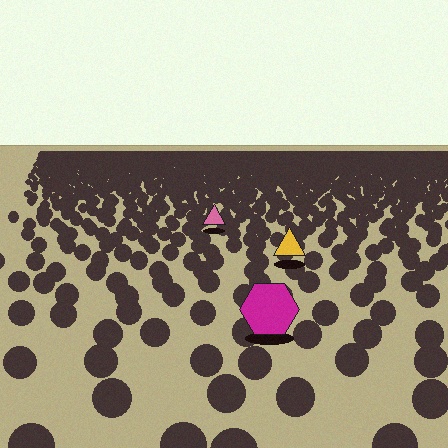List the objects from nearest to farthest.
From nearest to farthest: the magenta hexagon, the yellow triangle, the pink triangle.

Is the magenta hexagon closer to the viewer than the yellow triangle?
Yes. The magenta hexagon is closer — you can tell from the texture gradient: the ground texture is coarser near it.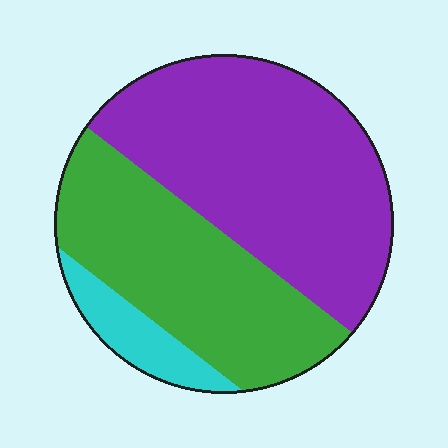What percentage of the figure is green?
Green takes up about three eighths (3/8) of the figure.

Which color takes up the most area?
Purple, at roughly 55%.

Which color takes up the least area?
Cyan, at roughly 10%.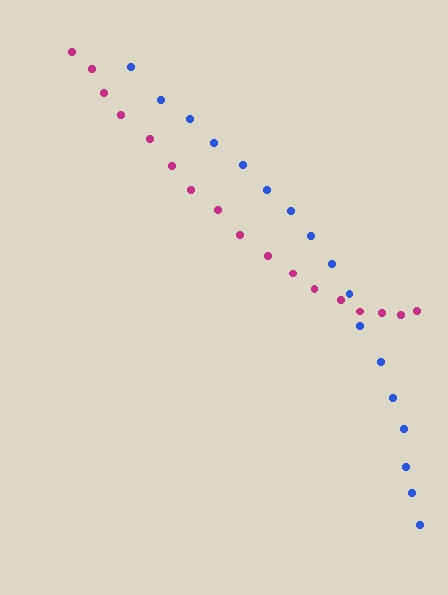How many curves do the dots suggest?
There are 2 distinct paths.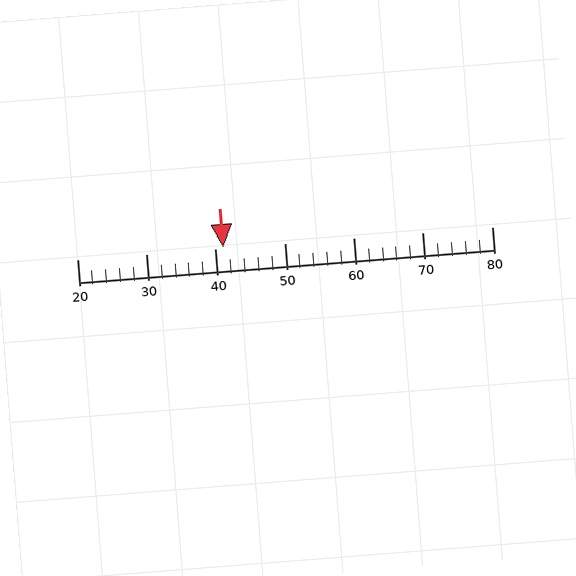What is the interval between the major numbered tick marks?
The major tick marks are spaced 10 units apart.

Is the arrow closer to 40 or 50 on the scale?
The arrow is closer to 40.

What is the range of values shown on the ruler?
The ruler shows values from 20 to 80.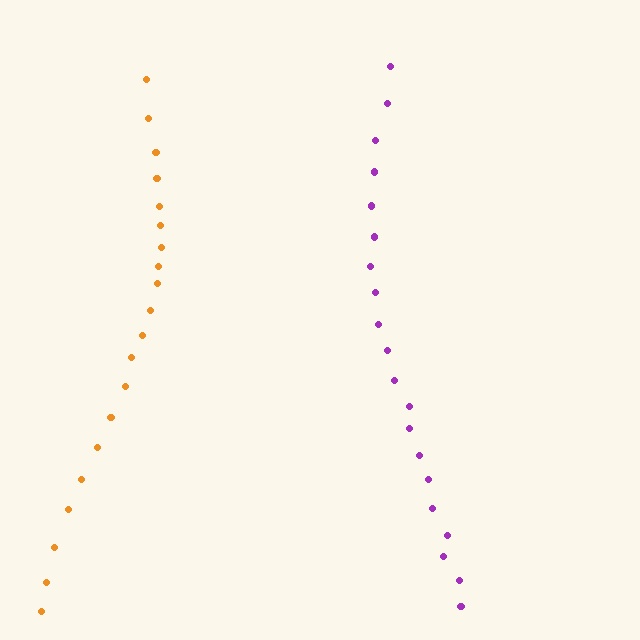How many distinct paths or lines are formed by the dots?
There are 2 distinct paths.